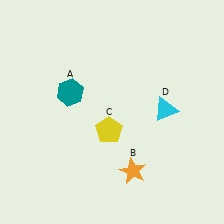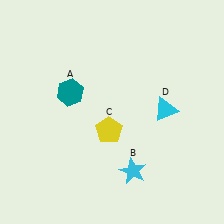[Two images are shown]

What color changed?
The star (B) changed from orange in Image 1 to cyan in Image 2.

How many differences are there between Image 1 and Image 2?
There is 1 difference between the two images.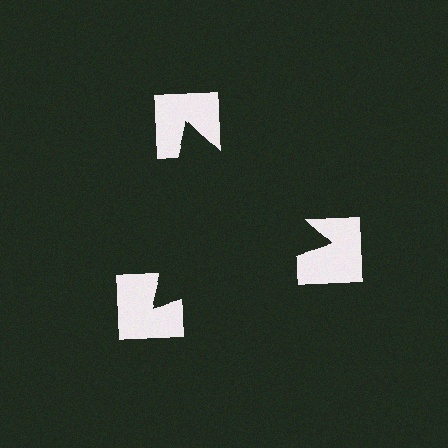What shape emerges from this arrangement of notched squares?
An illusory triangle — its edges are inferred from the aligned wedge cuts in the notched squares, not physically drawn.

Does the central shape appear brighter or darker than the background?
It typically appears slightly darker than the background, even though no actual brightness change is drawn.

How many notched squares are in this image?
There are 3 — one at each vertex of the illusory triangle.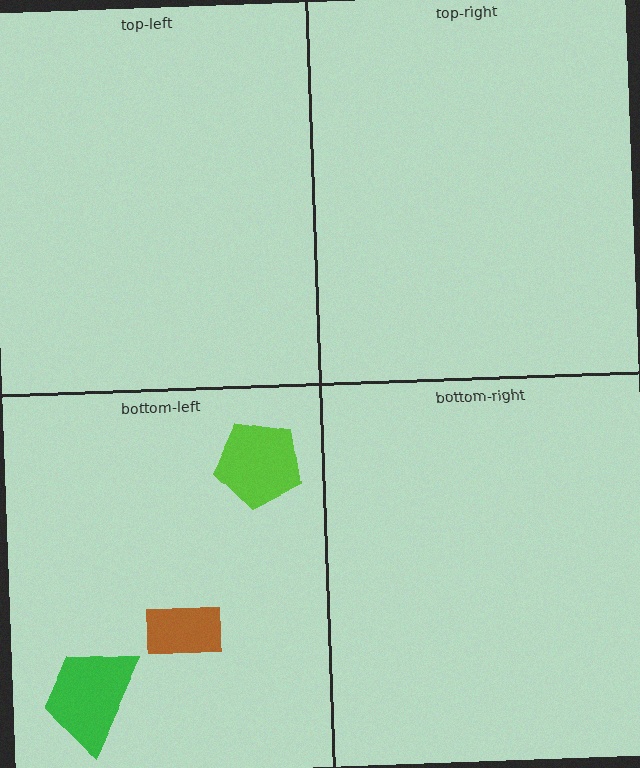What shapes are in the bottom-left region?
The brown rectangle, the green trapezoid, the lime pentagon.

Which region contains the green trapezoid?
The bottom-left region.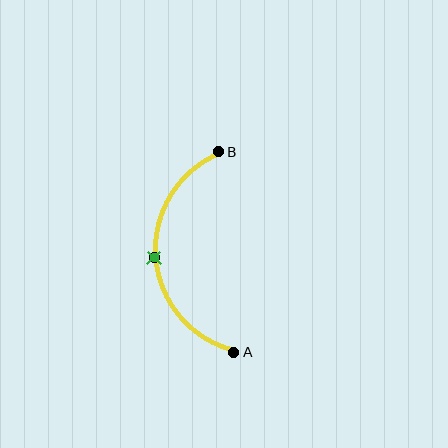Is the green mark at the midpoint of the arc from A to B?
Yes. The green mark lies on the arc at equal arc-length from both A and B — it is the arc midpoint.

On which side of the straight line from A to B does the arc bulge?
The arc bulges to the left of the straight line connecting A and B.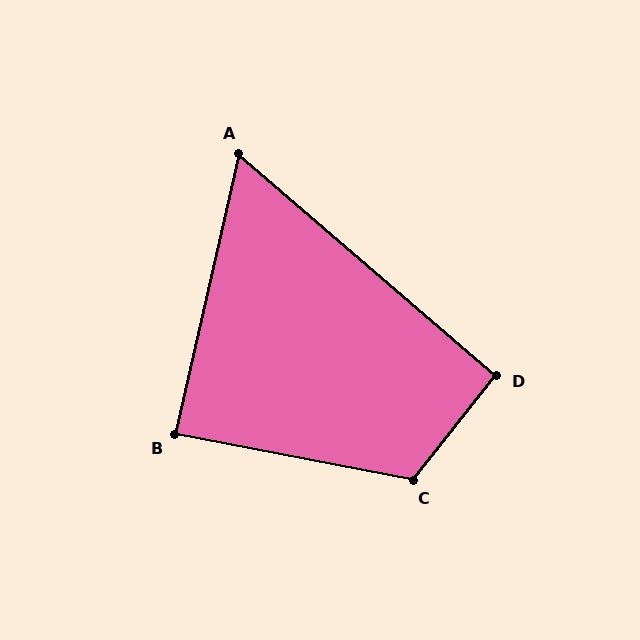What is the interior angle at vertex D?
Approximately 92 degrees (approximately right).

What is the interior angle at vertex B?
Approximately 88 degrees (approximately right).